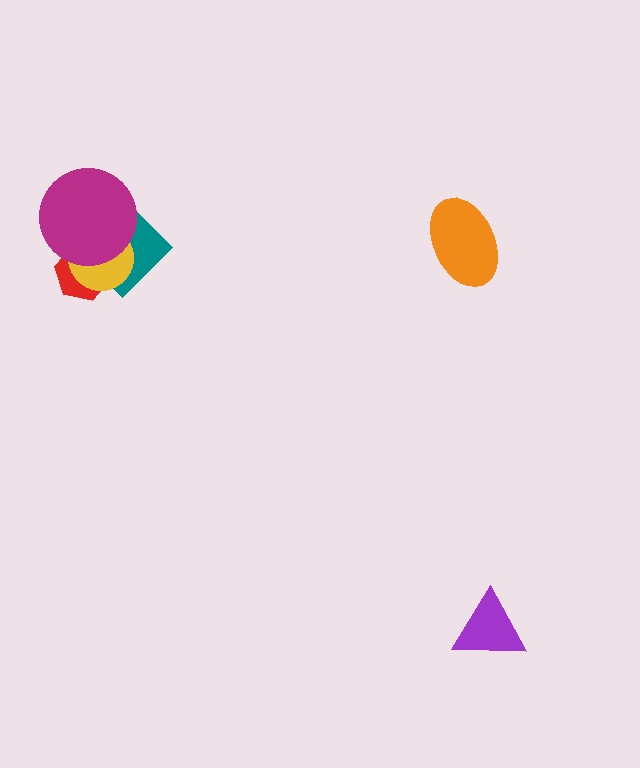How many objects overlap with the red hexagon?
3 objects overlap with the red hexagon.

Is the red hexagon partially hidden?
Yes, it is partially covered by another shape.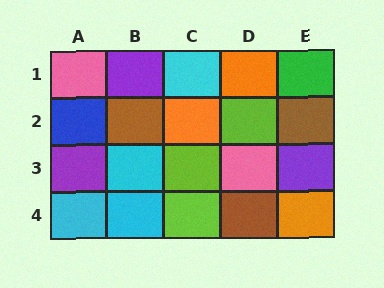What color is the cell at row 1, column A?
Pink.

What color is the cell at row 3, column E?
Purple.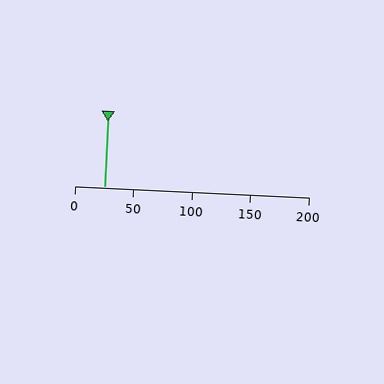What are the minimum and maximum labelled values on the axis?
The axis runs from 0 to 200.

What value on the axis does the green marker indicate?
The marker indicates approximately 25.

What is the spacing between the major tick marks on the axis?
The major ticks are spaced 50 apart.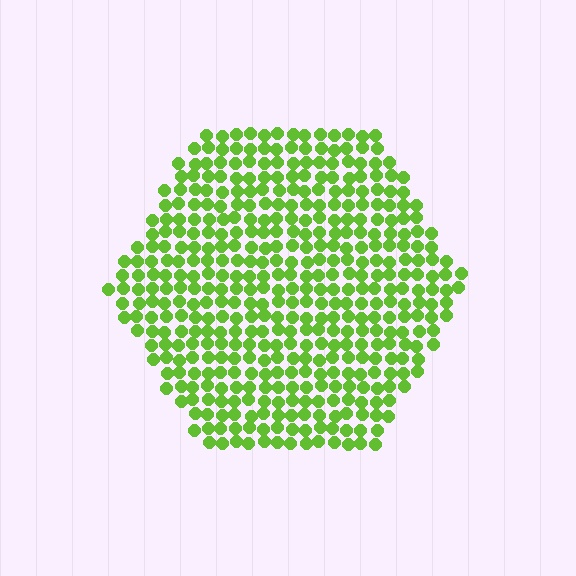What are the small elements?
The small elements are circles.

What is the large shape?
The large shape is a hexagon.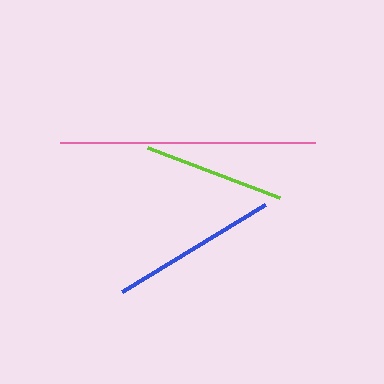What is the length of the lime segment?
The lime segment is approximately 142 pixels long.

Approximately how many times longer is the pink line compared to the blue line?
The pink line is approximately 1.5 times the length of the blue line.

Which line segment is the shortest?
The lime line is the shortest at approximately 142 pixels.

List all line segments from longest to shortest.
From longest to shortest: pink, blue, lime.